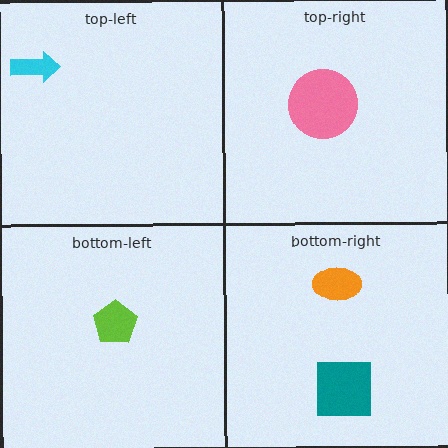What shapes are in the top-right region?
The pink circle.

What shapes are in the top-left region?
The cyan arrow.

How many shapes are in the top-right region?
1.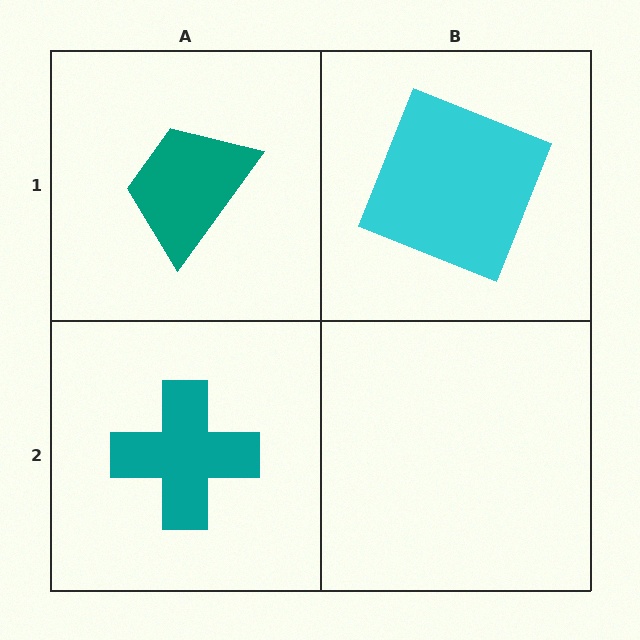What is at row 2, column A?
A teal cross.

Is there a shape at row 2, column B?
No, that cell is empty.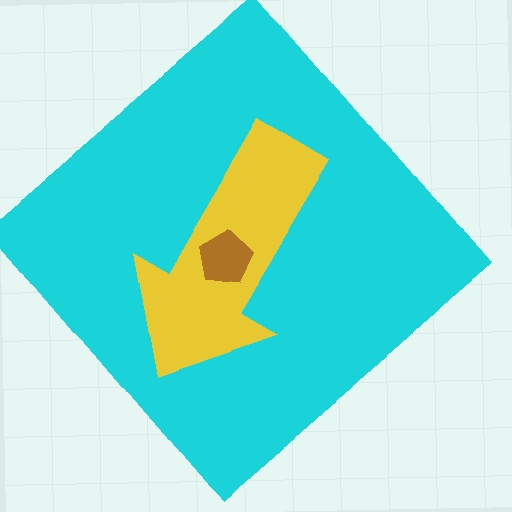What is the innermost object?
The brown pentagon.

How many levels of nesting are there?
3.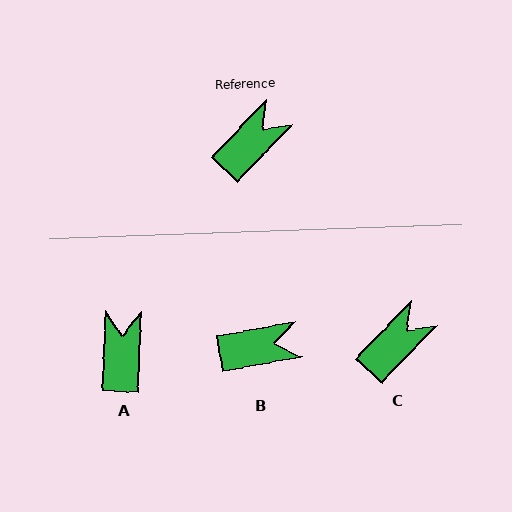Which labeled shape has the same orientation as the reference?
C.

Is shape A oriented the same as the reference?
No, it is off by about 41 degrees.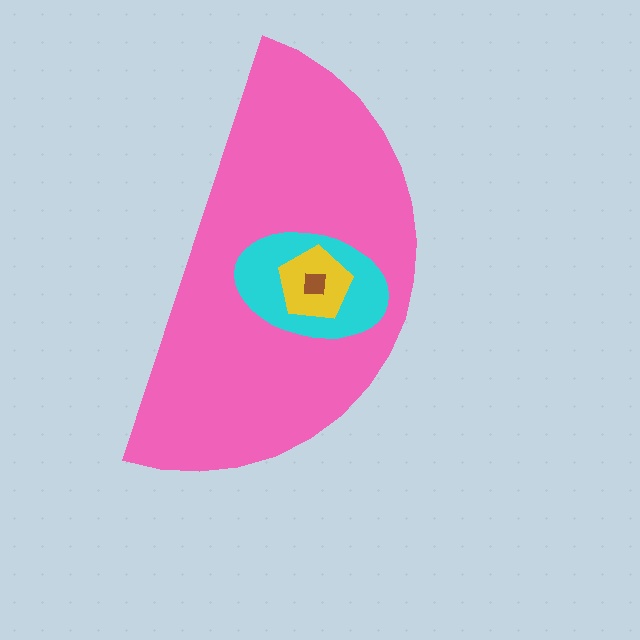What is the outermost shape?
The pink semicircle.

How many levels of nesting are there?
4.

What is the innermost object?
The brown square.